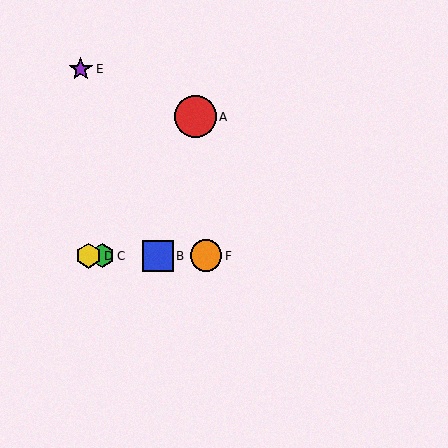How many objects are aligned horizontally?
4 objects (B, C, D, F) are aligned horizontally.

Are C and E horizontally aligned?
No, C is at y≈256 and E is at y≈69.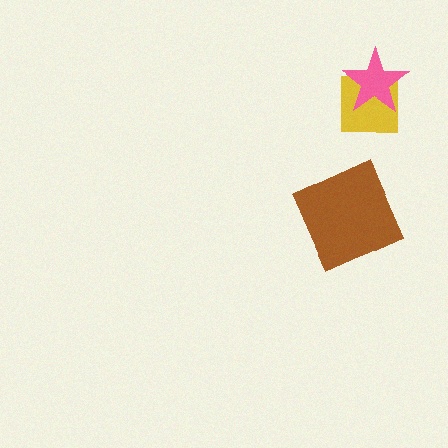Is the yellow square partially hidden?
Yes, it is partially covered by another shape.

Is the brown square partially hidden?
No, no other shape covers it.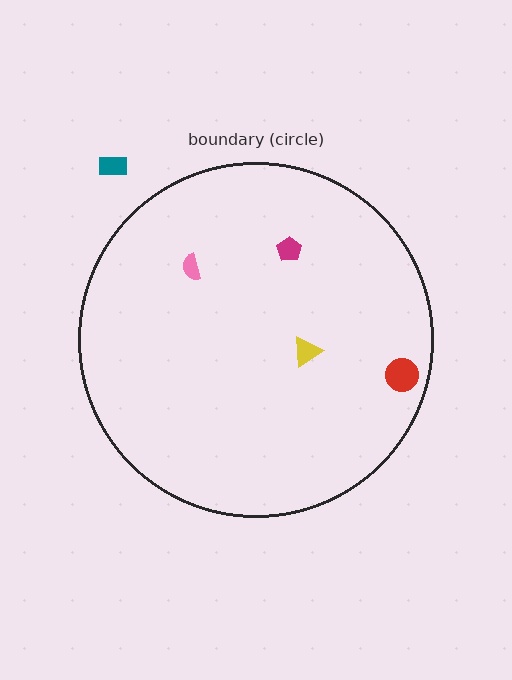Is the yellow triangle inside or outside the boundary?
Inside.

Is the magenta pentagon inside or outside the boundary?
Inside.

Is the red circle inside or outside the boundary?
Inside.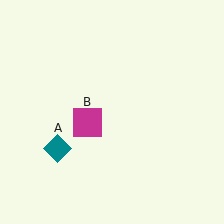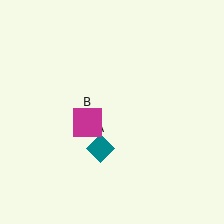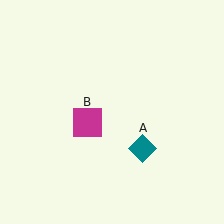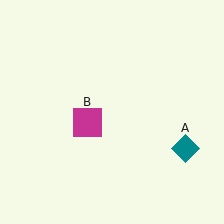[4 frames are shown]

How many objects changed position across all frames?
1 object changed position: teal diamond (object A).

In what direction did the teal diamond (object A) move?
The teal diamond (object A) moved right.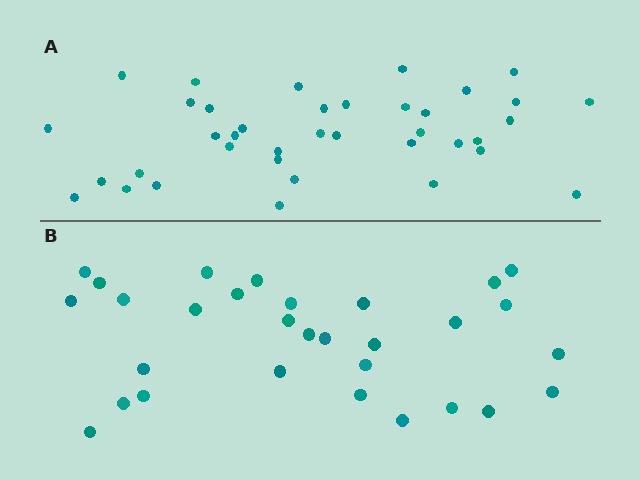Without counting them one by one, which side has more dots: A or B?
Region A (the top region) has more dots.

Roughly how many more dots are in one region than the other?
Region A has roughly 8 or so more dots than region B.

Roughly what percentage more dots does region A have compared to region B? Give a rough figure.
About 25% more.